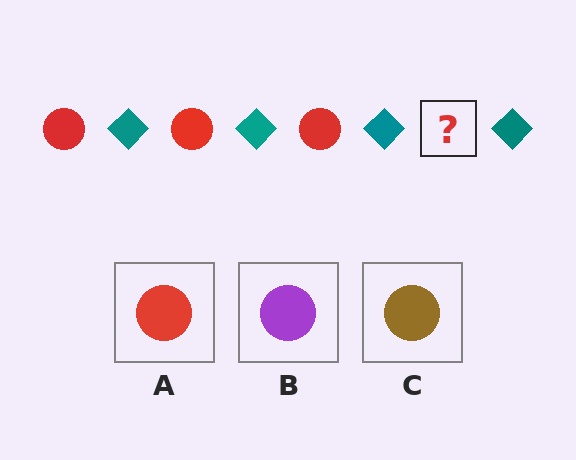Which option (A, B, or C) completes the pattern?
A.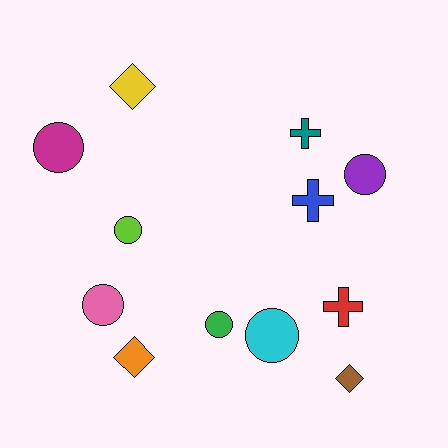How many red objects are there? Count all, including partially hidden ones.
There is 1 red object.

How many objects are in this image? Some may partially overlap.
There are 12 objects.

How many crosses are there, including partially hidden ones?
There are 3 crosses.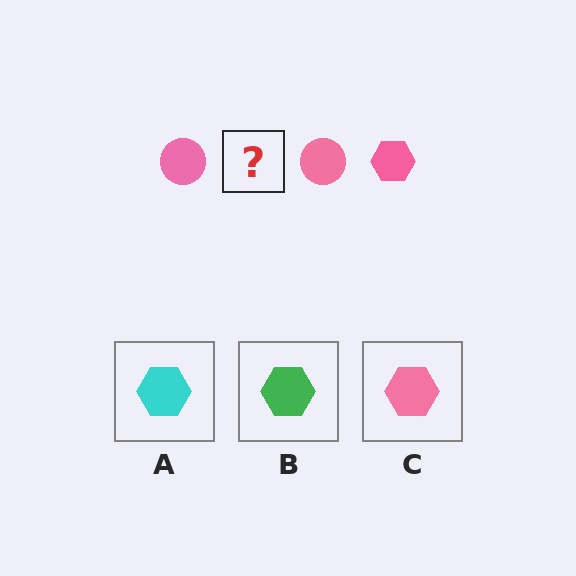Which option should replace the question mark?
Option C.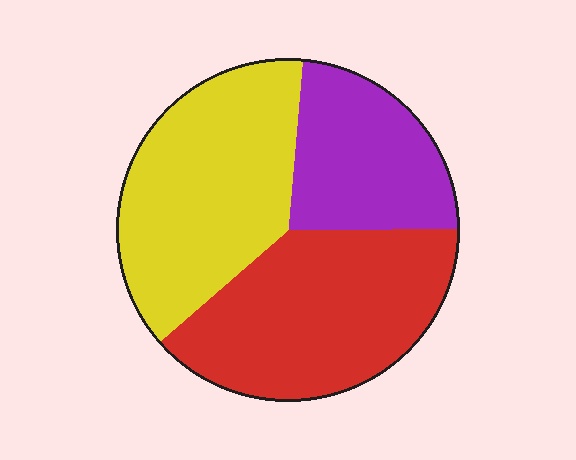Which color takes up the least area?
Purple, at roughly 25%.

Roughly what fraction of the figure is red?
Red covers around 40% of the figure.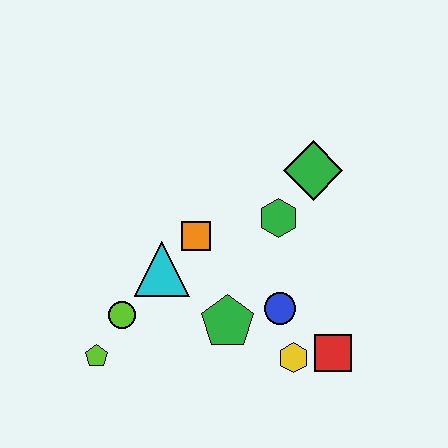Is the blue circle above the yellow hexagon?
Yes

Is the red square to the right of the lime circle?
Yes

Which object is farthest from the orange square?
The red square is farthest from the orange square.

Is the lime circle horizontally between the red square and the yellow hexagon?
No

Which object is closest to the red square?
The yellow hexagon is closest to the red square.